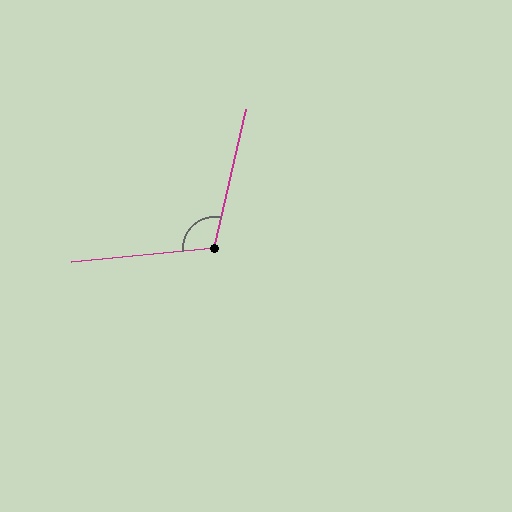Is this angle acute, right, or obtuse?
It is obtuse.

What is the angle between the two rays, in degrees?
Approximately 109 degrees.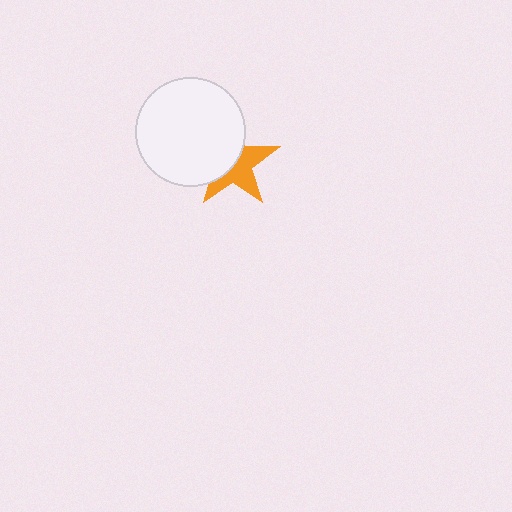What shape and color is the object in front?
The object in front is a white circle.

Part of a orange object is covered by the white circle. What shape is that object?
It is a star.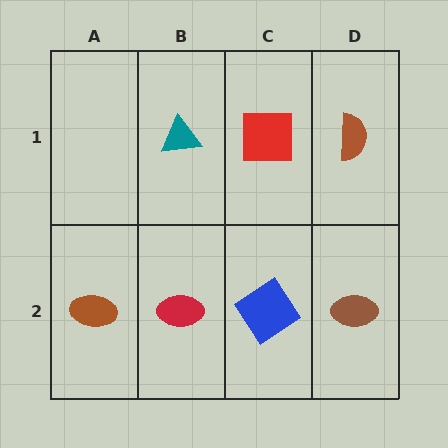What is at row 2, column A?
A brown ellipse.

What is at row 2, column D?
A brown ellipse.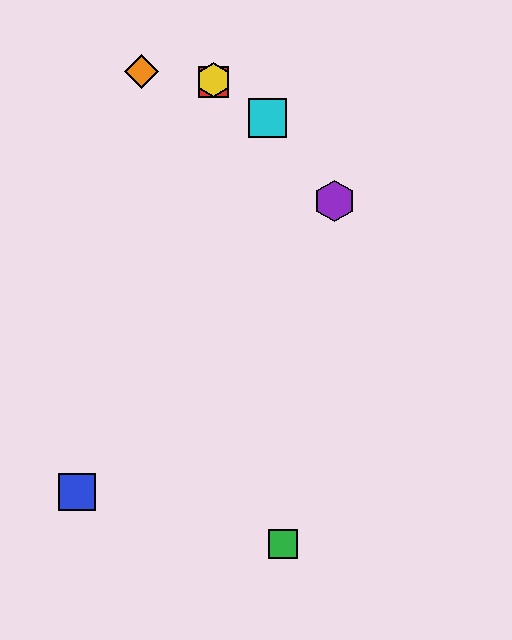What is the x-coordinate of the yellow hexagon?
The yellow hexagon is at x≈213.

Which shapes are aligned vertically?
The red square, the yellow hexagon are aligned vertically.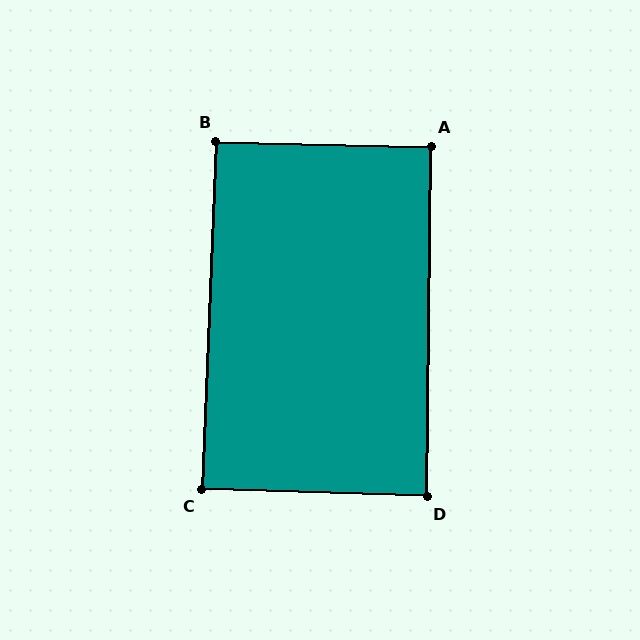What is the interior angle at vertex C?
Approximately 89 degrees (approximately right).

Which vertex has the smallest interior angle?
D, at approximately 89 degrees.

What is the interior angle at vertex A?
Approximately 91 degrees (approximately right).